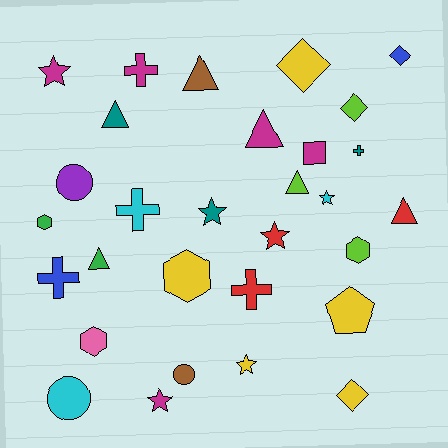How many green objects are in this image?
There are 2 green objects.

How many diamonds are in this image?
There are 4 diamonds.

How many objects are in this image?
There are 30 objects.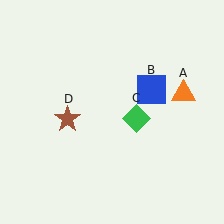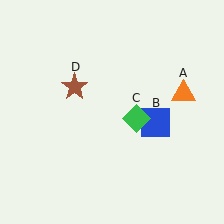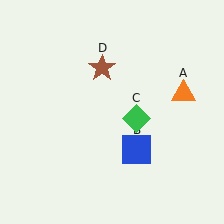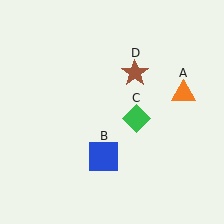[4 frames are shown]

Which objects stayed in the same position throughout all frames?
Orange triangle (object A) and green diamond (object C) remained stationary.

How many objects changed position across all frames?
2 objects changed position: blue square (object B), brown star (object D).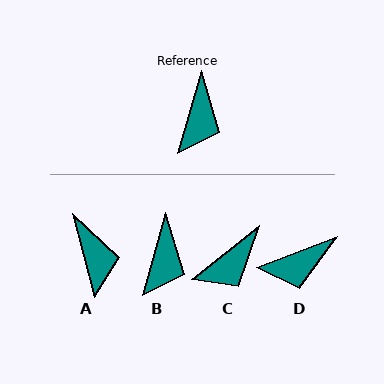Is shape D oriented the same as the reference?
No, it is off by about 53 degrees.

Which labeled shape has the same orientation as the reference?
B.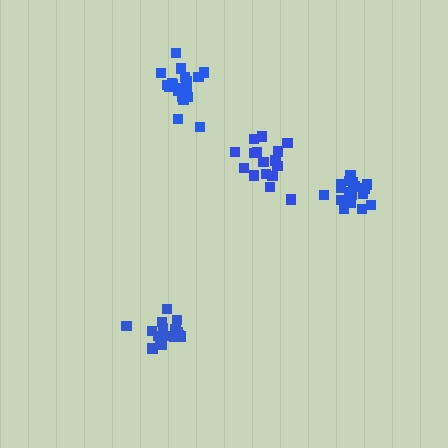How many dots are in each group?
Group 1: 16 dots, Group 2: 17 dots, Group 3: 17 dots, Group 4: 19 dots (69 total).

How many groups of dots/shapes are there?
There are 4 groups.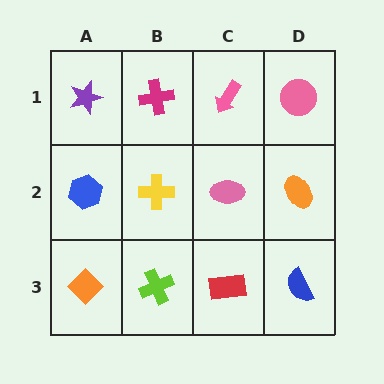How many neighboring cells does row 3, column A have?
2.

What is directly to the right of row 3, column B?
A red rectangle.